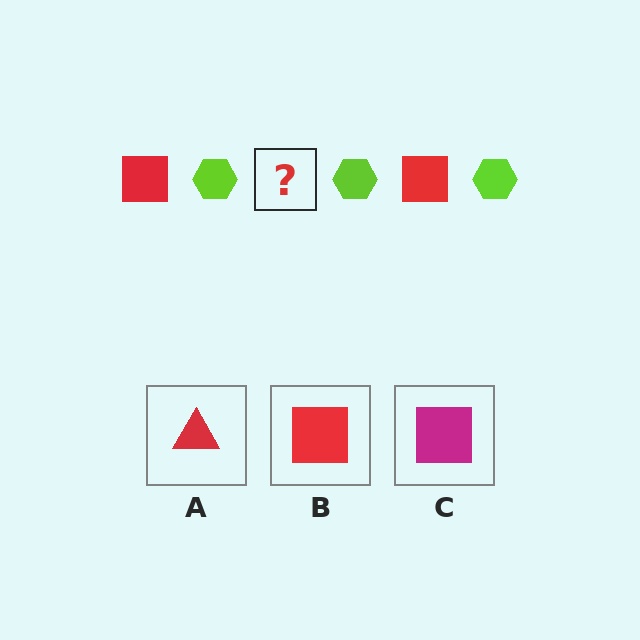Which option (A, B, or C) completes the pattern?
B.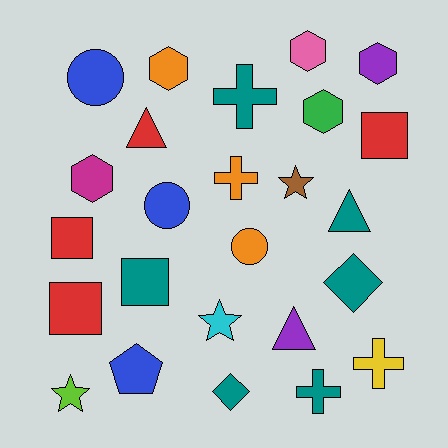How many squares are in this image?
There are 4 squares.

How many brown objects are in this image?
There is 1 brown object.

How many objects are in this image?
There are 25 objects.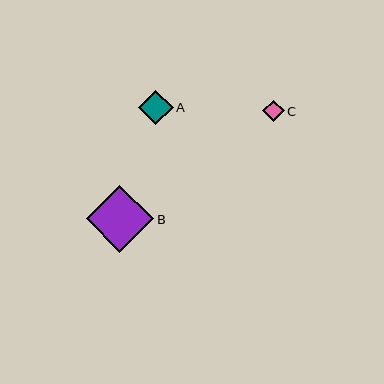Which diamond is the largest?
Diamond B is the largest with a size of approximately 67 pixels.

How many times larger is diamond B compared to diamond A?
Diamond B is approximately 2.0 times the size of diamond A.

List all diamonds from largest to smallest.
From largest to smallest: B, A, C.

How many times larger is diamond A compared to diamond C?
Diamond A is approximately 1.6 times the size of diamond C.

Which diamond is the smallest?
Diamond C is the smallest with a size of approximately 21 pixels.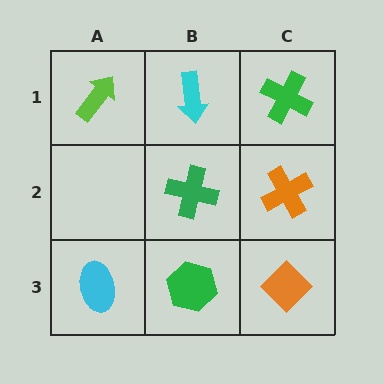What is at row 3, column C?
An orange diamond.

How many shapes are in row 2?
2 shapes.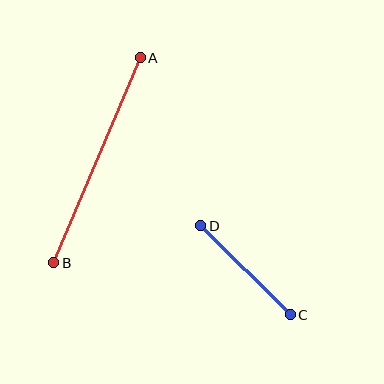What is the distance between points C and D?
The distance is approximately 126 pixels.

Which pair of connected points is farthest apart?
Points A and B are farthest apart.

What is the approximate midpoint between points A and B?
The midpoint is at approximately (97, 160) pixels.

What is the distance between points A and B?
The distance is approximately 223 pixels.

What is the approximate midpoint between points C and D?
The midpoint is at approximately (246, 270) pixels.